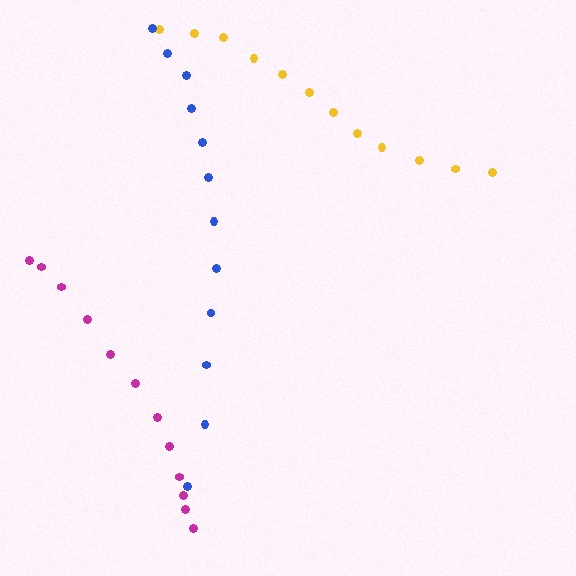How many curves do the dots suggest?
There are 3 distinct paths.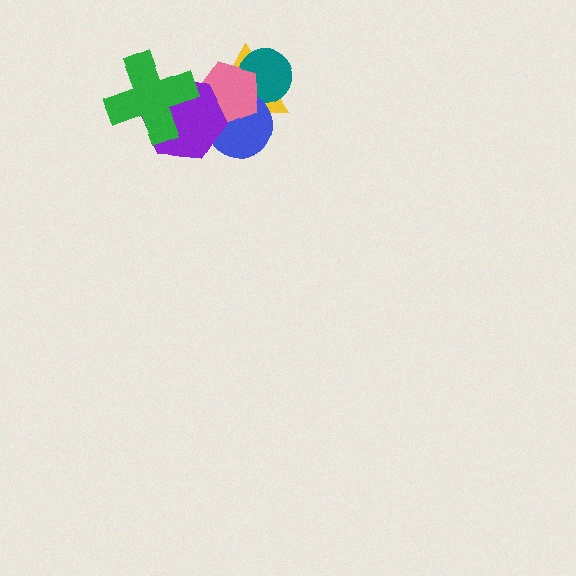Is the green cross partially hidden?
No, no other shape covers it.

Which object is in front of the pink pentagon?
The purple hexagon is in front of the pink pentagon.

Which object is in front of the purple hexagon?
The green cross is in front of the purple hexagon.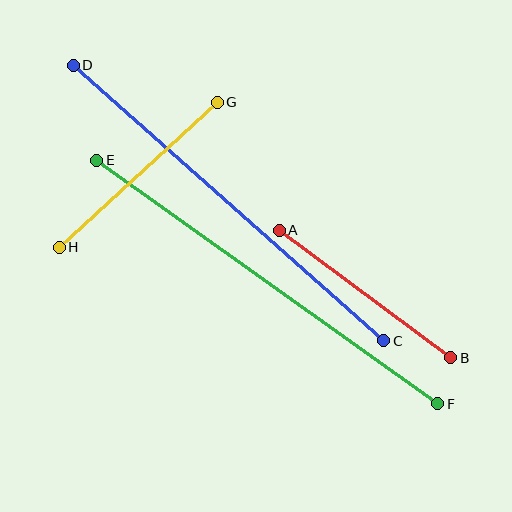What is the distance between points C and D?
The distance is approximately 415 pixels.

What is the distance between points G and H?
The distance is approximately 214 pixels.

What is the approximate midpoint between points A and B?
The midpoint is at approximately (365, 294) pixels.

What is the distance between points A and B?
The distance is approximately 214 pixels.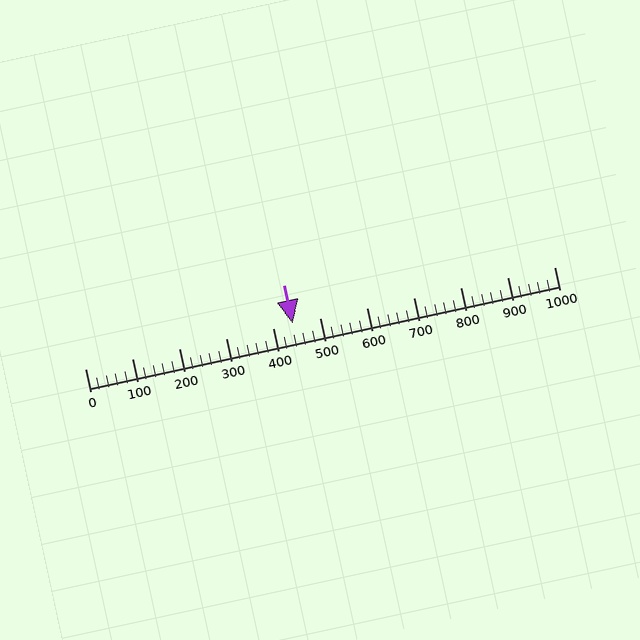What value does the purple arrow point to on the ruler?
The purple arrow points to approximately 443.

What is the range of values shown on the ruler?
The ruler shows values from 0 to 1000.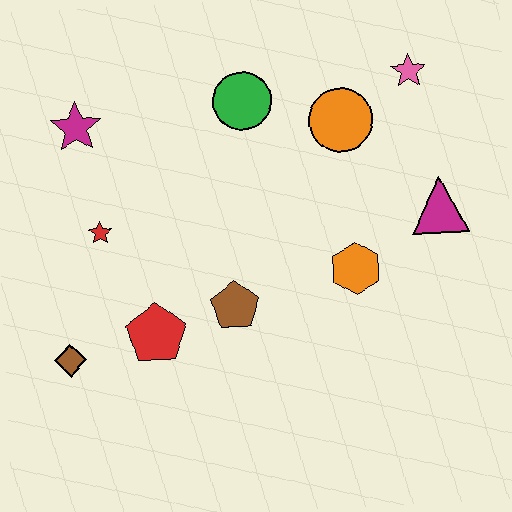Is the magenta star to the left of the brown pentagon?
Yes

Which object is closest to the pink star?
The orange circle is closest to the pink star.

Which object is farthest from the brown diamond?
The pink star is farthest from the brown diamond.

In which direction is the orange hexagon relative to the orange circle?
The orange hexagon is below the orange circle.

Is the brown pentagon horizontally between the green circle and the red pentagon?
Yes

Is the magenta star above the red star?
Yes